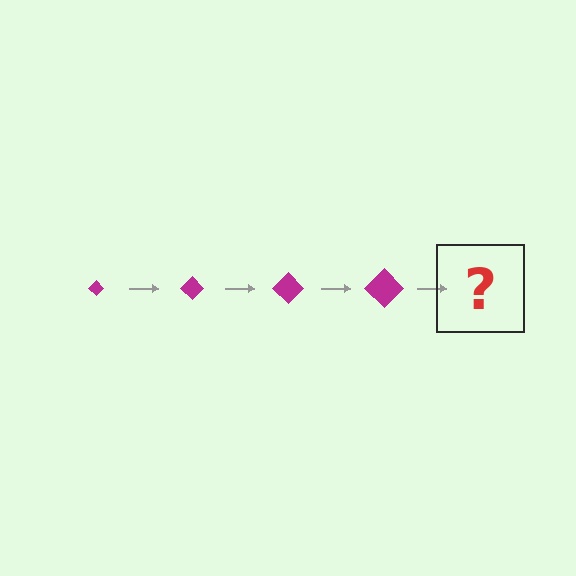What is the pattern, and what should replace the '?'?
The pattern is that the diamond gets progressively larger each step. The '?' should be a magenta diamond, larger than the previous one.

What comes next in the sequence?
The next element should be a magenta diamond, larger than the previous one.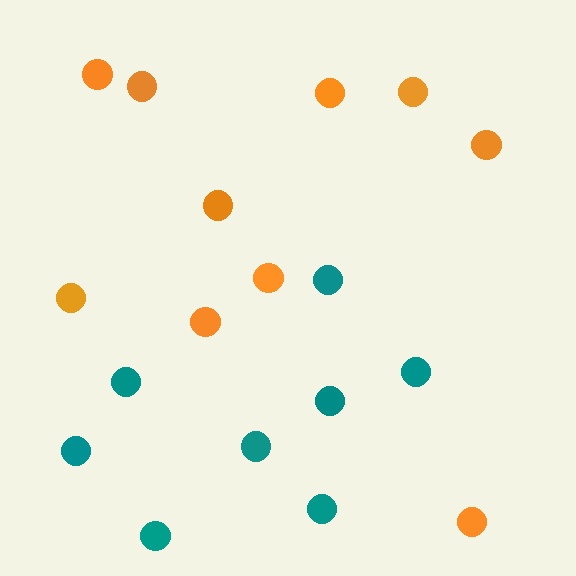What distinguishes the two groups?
There are 2 groups: one group of orange circles (10) and one group of teal circles (8).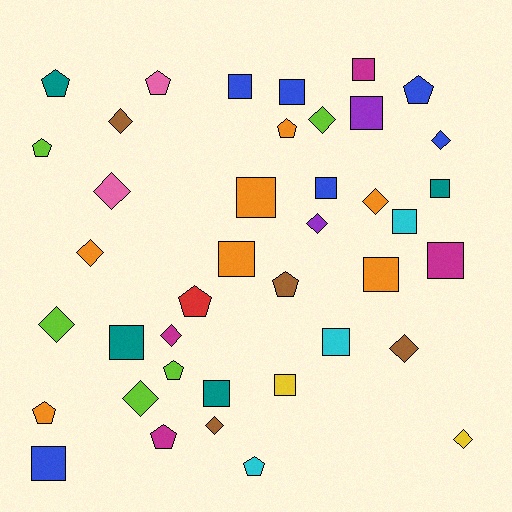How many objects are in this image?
There are 40 objects.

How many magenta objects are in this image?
There are 4 magenta objects.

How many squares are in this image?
There are 16 squares.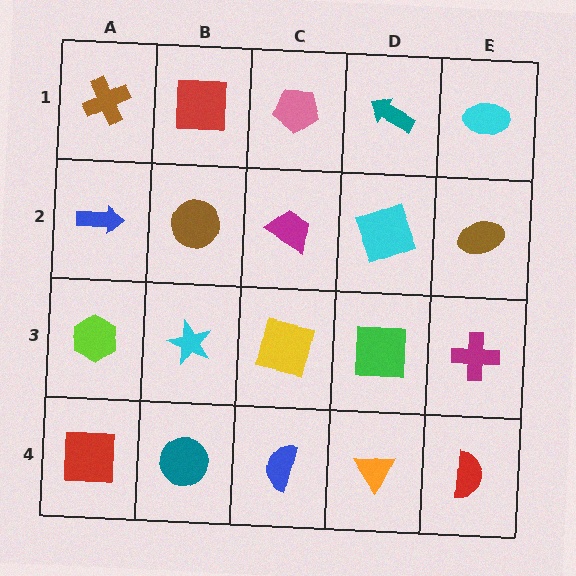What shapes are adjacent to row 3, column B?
A brown circle (row 2, column B), a teal circle (row 4, column B), a lime hexagon (row 3, column A), a yellow square (row 3, column C).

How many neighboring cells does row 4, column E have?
2.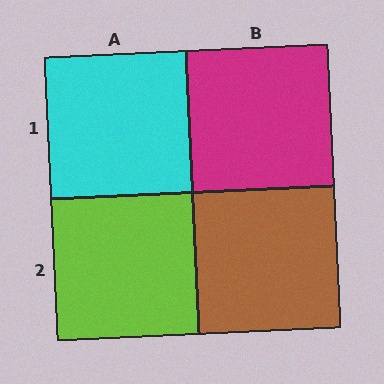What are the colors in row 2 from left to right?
Lime, brown.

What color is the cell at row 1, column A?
Cyan.